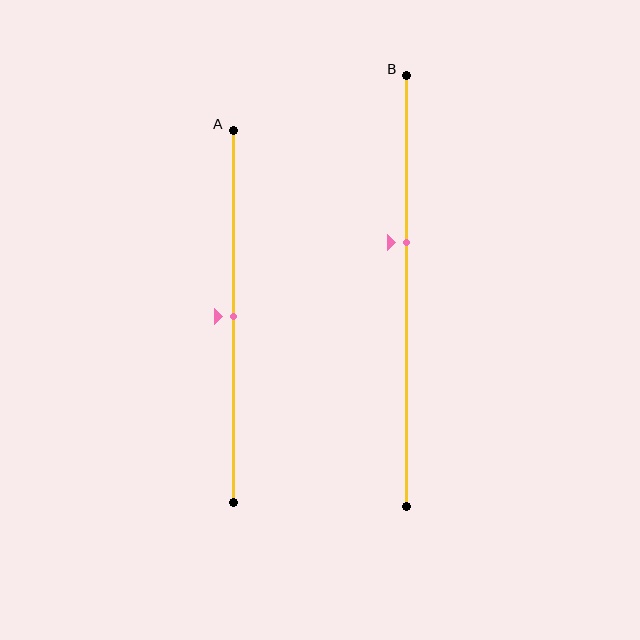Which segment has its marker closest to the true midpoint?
Segment A has its marker closest to the true midpoint.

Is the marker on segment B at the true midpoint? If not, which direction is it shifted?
No, the marker on segment B is shifted upward by about 11% of the segment length.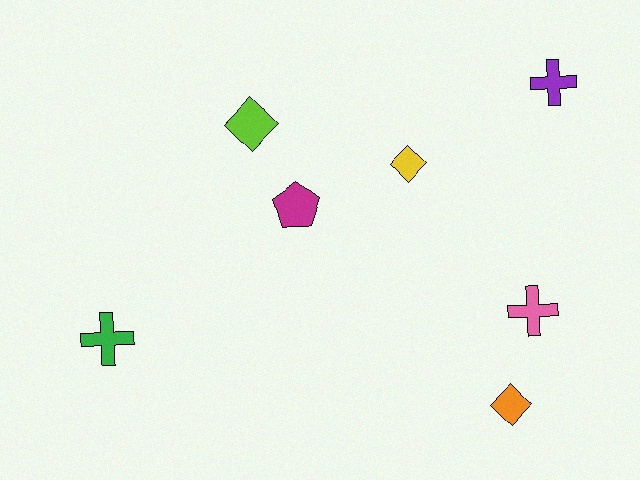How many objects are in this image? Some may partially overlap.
There are 7 objects.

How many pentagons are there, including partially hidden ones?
There is 1 pentagon.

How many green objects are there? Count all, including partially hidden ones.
There is 1 green object.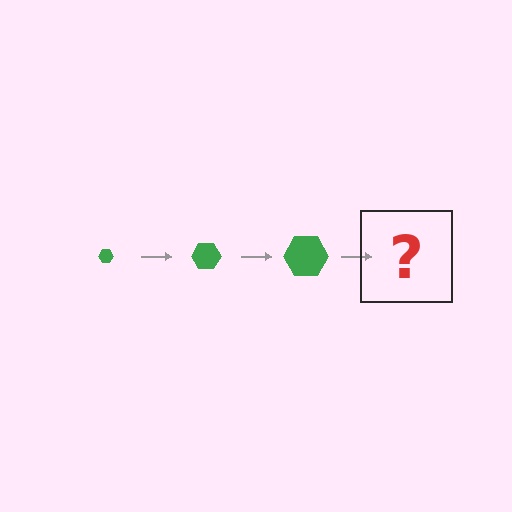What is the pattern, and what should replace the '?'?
The pattern is that the hexagon gets progressively larger each step. The '?' should be a green hexagon, larger than the previous one.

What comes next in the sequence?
The next element should be a green hexagon, larger than the previous one.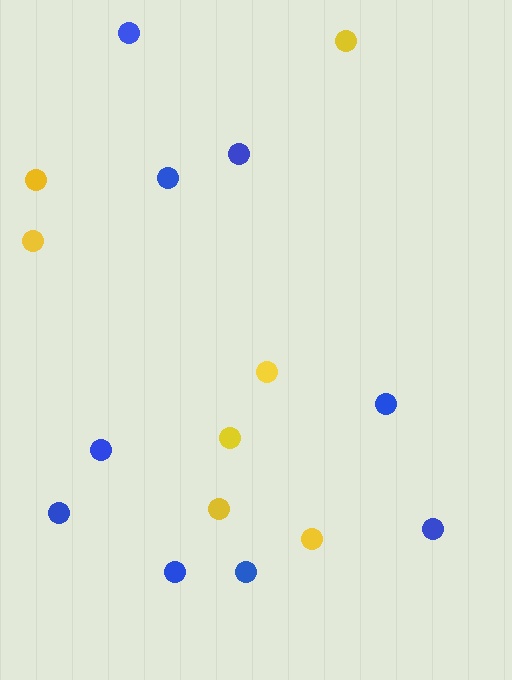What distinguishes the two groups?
There are 2 groups: one group of blue circles (9) and one group of yellow circles (7).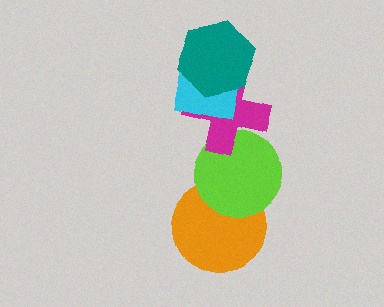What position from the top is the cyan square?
The cyan square is 2nd from the top.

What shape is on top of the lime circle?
The magenta cross is on top of the lime circle.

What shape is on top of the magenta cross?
The cyan square is on top of the magenta cross.